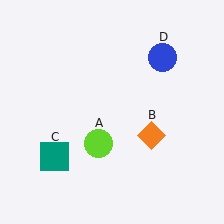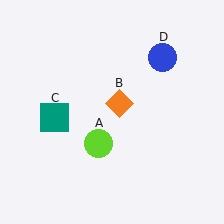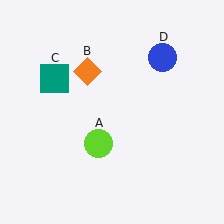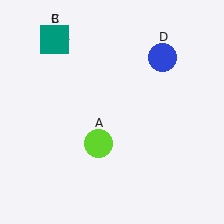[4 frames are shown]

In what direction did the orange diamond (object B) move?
The orange diamond (object B) moved up and to the left.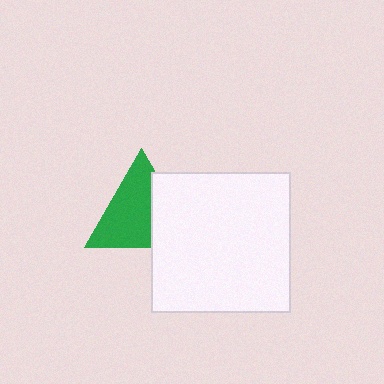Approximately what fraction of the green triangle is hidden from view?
Roughly 34% of the green triangle is hidden behind the white square.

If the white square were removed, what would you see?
You would see the complete green triangle.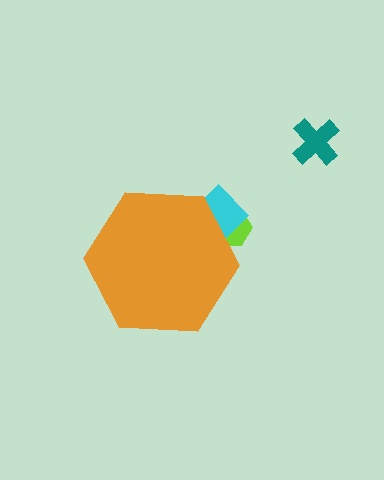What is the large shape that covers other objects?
An orange hexagon.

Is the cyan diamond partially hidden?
Yes, the cyan diamond is partially hidden behind the orange hexagon.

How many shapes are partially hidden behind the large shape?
2 shapes are partially hidden.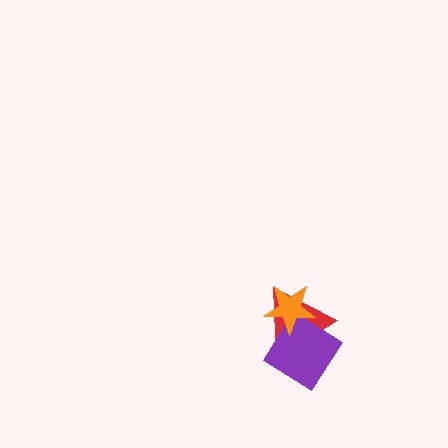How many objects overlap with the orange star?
2 objects overlap with the orange star.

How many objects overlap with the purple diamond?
2 objects overlap with the purple diamond.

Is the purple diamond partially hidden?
Yes, it is partially covered by another shape.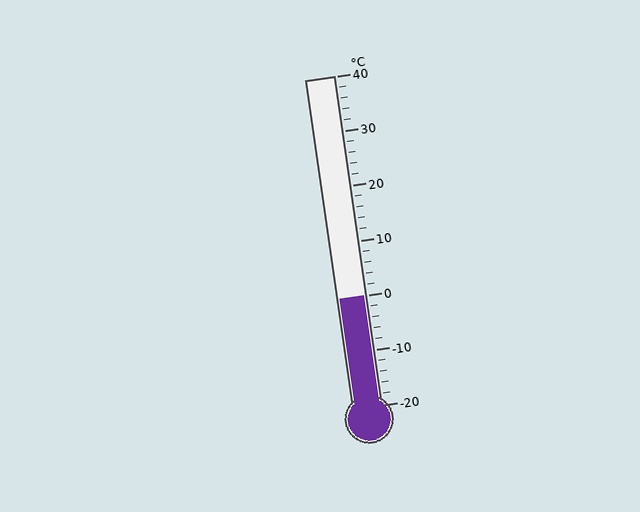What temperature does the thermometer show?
The thermometer shows approximately 0°C.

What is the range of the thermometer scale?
The thermometer scale ranges from -20°C to 40°C.